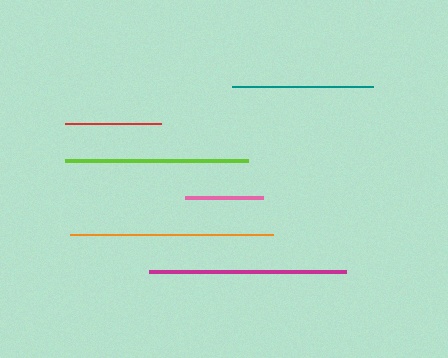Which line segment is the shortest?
The pink line is the shortest at approximately 78 pixels.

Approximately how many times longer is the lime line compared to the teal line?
The lime line is approximately 1.3 times the length of the teal line.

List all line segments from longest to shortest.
From longest to shortest: orange, magenta, lime, teal, red, pink.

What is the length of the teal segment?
The teal segment is approximately 141 pixels long.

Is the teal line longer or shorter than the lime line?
The lime line is longer than the teal line.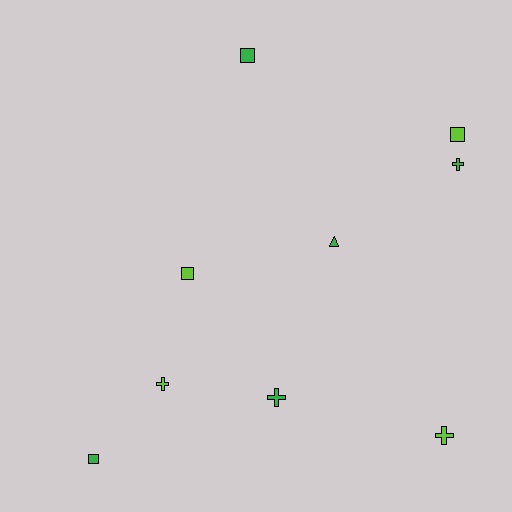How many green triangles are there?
There is 1 green triangle.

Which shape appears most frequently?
Cross, with 4 objects.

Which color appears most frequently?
Green, with 5 objects.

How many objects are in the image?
There are 9 objects.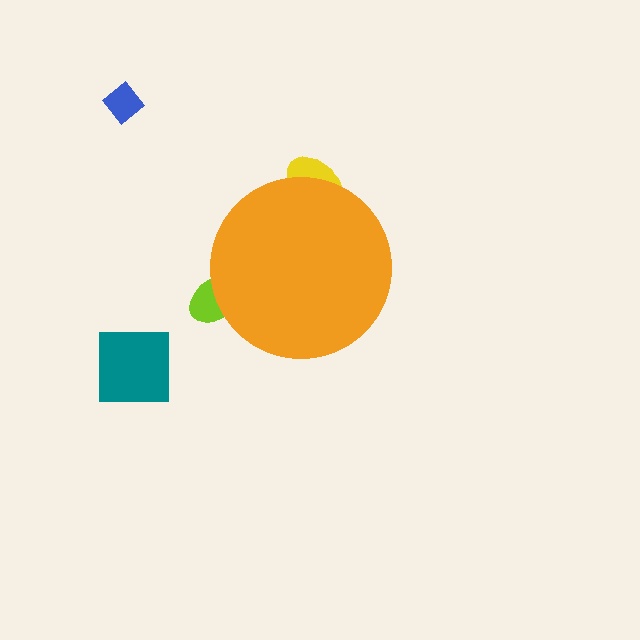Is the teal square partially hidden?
No, the teal square is fully visible.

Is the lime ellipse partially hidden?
Yes, the lime ellipse is partially hidden behind the orange circle.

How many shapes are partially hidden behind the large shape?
2 shapes are partially hidden.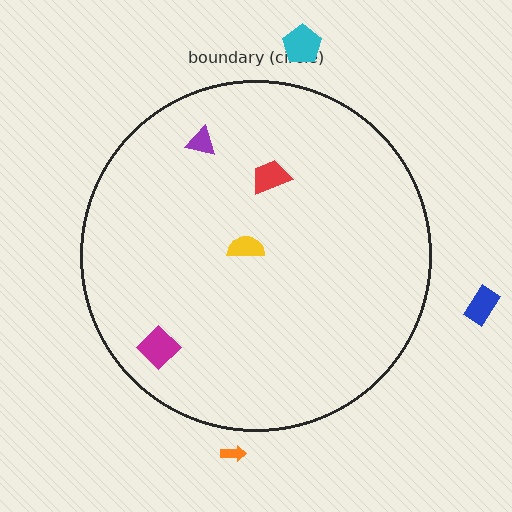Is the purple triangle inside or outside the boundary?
Inside.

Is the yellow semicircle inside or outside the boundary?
Inside.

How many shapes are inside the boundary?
4 inside, 3 outside.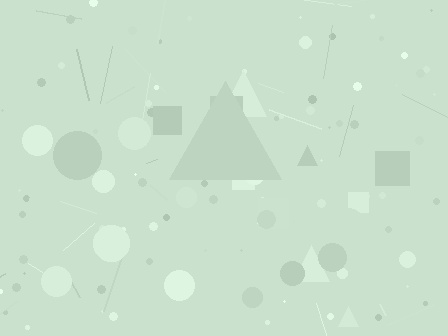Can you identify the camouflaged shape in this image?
The camouflaged shape is a triangle.